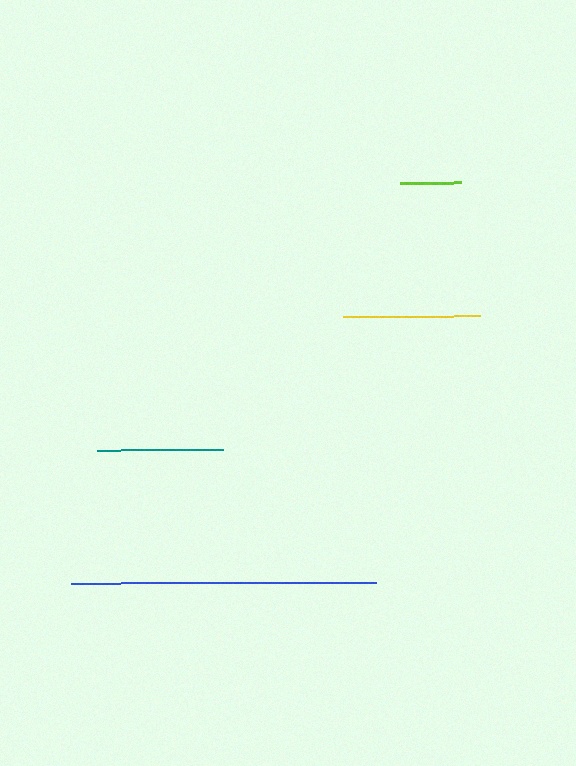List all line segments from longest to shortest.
From longest to shortest: blue, yellow, teal, lime.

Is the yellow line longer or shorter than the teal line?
The yellow line is longer than the teal line.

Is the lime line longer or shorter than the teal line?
The teal line is longer than the lime line.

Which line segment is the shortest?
The lime line is the shortest at approximately 61 pixels.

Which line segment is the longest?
The blue line is the longest at approximately 305 pixels.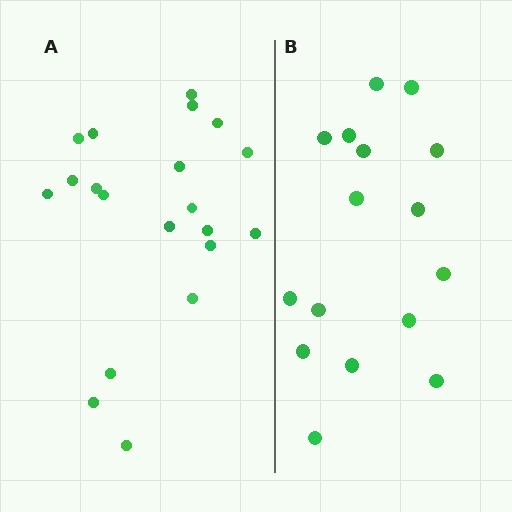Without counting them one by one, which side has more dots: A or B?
Region A (the left region) has more dots.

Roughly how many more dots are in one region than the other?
Region A has about 4 more dots than region B.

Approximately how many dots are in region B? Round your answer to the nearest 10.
About 20 dots. (The exact count is 16, which rounds to 20.)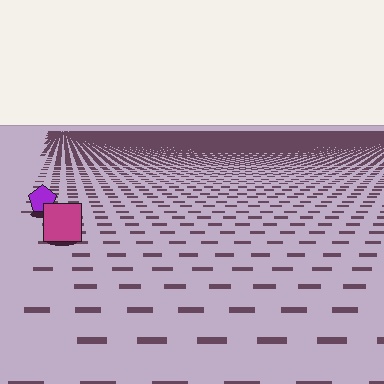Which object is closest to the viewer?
The magenta square is closest. The texture marks near it are larger and more spread out.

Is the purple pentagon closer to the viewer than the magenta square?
No. The magenta square is closer — you can tell from the texture gradient: the ground texture is coarser near it.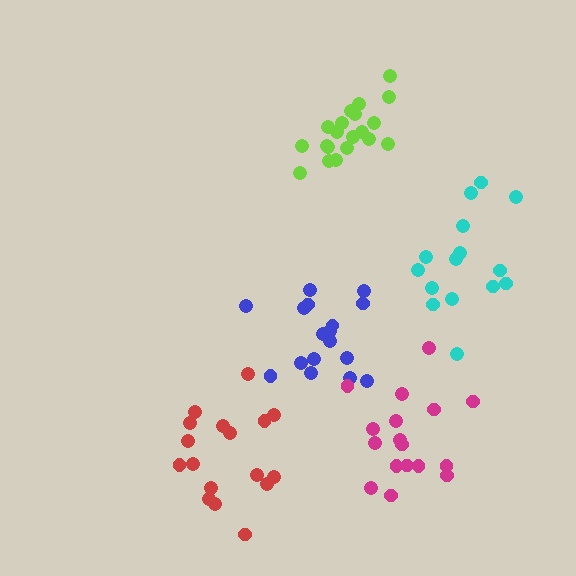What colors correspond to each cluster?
The clusters are colored: blue, magenta, red, cyan, lime.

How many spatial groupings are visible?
There are 5 spatial groupings.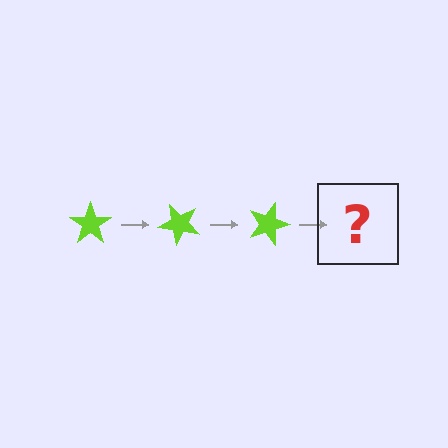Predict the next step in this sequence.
The next step is a lime star rotated 135 degrees.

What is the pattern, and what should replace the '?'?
The pattern is that the star rotates 45 degrees each step. The '?' should be a lime star rotated 135 degrees.